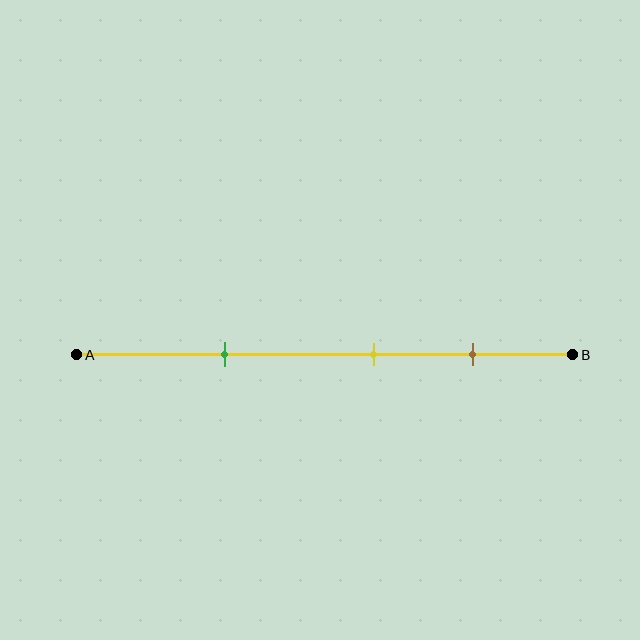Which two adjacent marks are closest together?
The yellow and brown marks are the closest adjacent pair.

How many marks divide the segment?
There are 3 marks dividing the segment.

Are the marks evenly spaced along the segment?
Yes, the marks are approximately evenly spaced.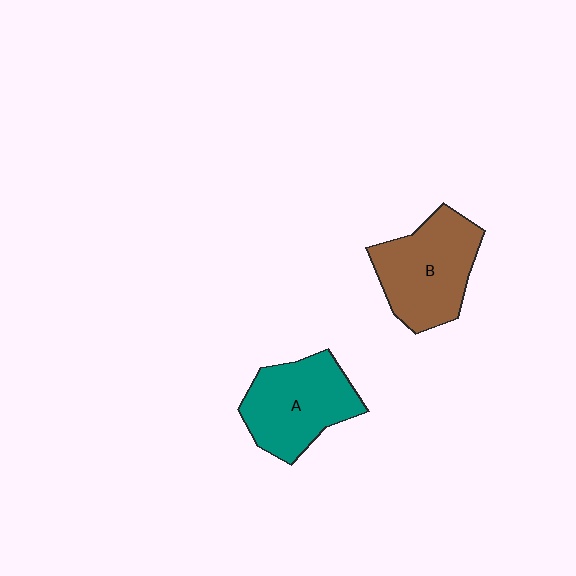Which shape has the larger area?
Shape B (brown).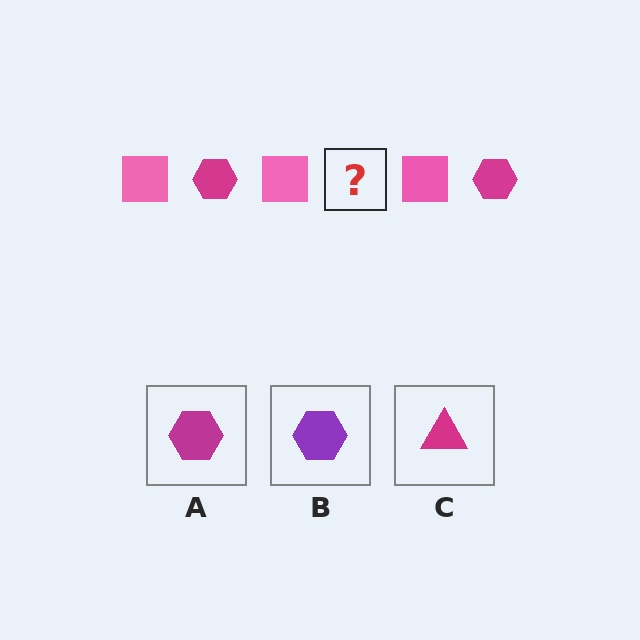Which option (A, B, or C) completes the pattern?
A.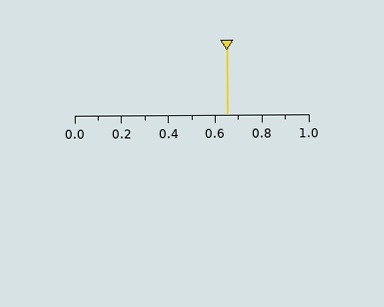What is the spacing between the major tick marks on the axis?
The major ticks are spaced 0.2 apart.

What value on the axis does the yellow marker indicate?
The marker indicates approximately 0.65.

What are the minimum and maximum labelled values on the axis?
The axis runs from 0.0 to 1.0.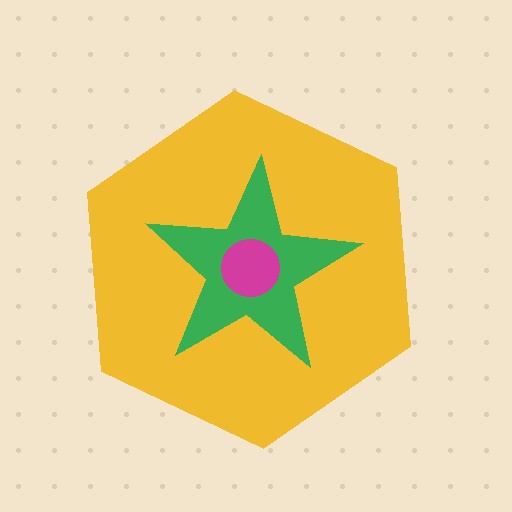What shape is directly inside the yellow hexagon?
The green star.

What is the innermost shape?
The magenta circle.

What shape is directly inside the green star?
The magenta circle.